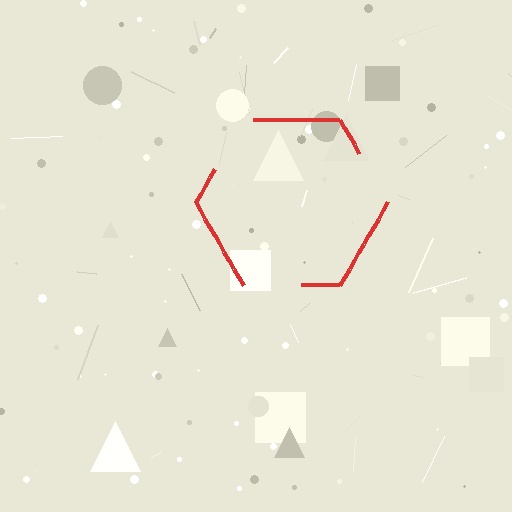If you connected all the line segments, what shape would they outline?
They would outline a hexagon.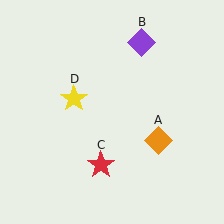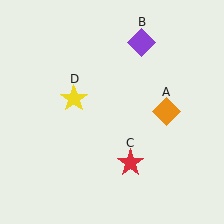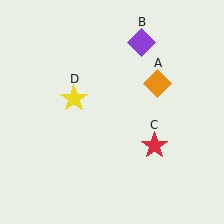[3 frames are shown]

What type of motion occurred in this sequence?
The orange diamond (object A), red star (object C) rotated counterclockwise around the center of the scene.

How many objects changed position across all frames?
2 objects changed position: orange diamond (object A), red star (object C).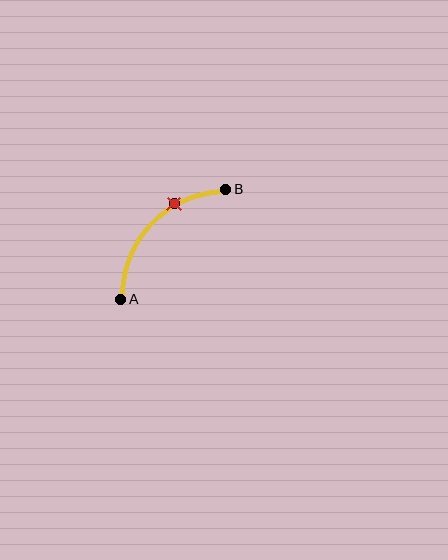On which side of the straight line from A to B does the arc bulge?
The arc bulges above and to the left of the straight line connecting A and B.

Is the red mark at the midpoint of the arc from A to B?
No. The red mark lies on the arc but is closer to endpoint B. The arc midpoint would be at the point on the curve equidistant along the arc from both A and B.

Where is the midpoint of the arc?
The arc midpoint is the point on the curve farthest from the straight line joining A and B. It sits above and to the left of that line.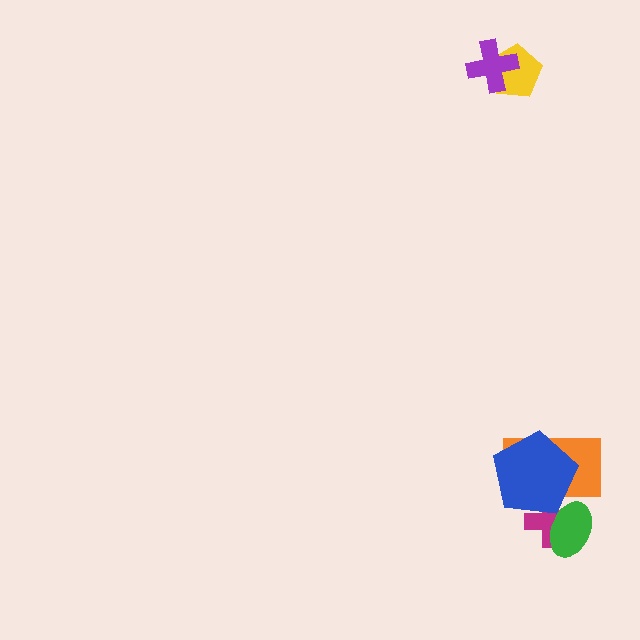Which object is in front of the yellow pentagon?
The purple cross is in front of the yellow pentagon.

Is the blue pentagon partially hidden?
No, no other shape covers it.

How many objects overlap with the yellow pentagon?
1 object overlaps with the yellow pentagon.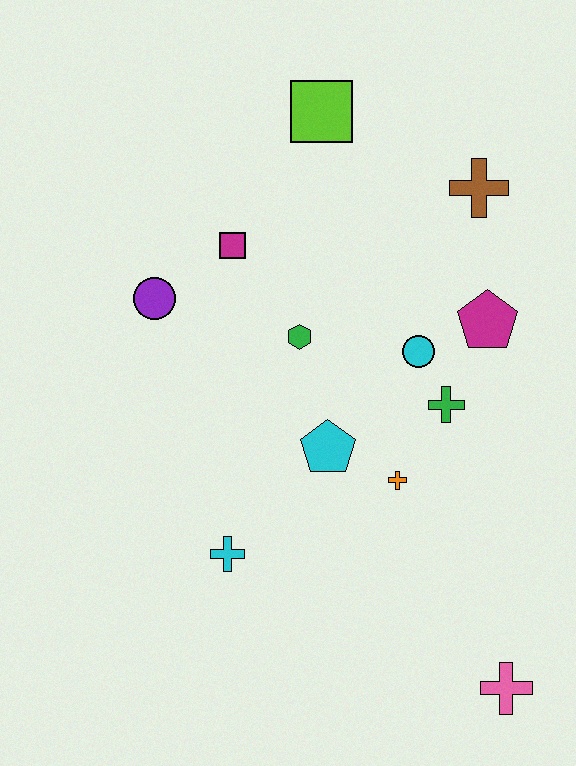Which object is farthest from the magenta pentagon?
The pink cross is farthest from the magenta pentagon.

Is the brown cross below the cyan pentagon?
No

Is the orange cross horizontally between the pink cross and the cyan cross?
Yes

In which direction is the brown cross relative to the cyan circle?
The brown cross is above the cyan circle.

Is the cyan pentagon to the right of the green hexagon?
Yes